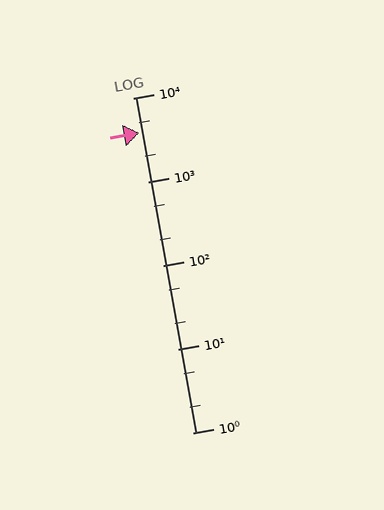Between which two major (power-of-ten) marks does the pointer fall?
The pointer is between 1000 and 10000.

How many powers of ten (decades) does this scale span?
The scale spans 4 decades, from 1 to 10000.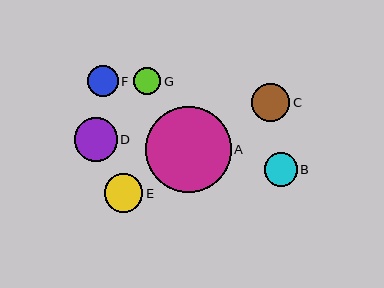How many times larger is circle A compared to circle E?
Circle A is approximately 2.2 times the size of circle E.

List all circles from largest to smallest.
From largest to smallest: A, D, E, C, B, F, G.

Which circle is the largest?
Circle A is the largest with a size of approximately 86 pixels.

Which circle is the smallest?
Circle G is the smallest with a size of approximately 27 pixels.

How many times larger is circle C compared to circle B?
Circle C is approximately 1.2 times the size of circle B.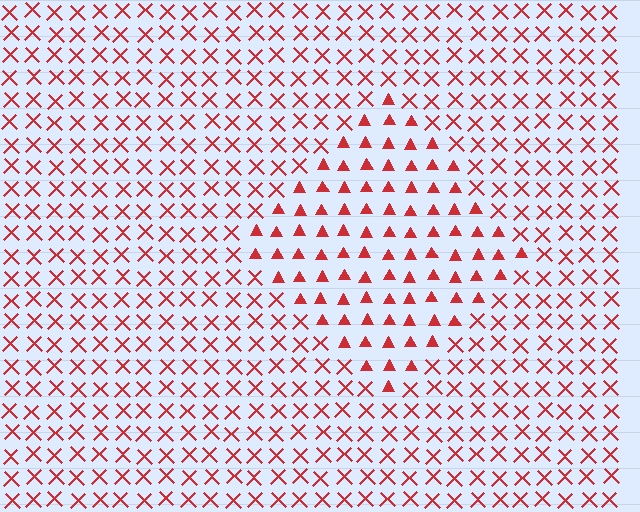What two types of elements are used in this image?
The image uses triangles inside the diamond region and X marks outside it.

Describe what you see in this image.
The image is filled with small red elements arranged in a uniform grid. A diamond-shaped region contains triangles, while the surrounding area contains X marks. The boundary is defined purely by the change in element shape.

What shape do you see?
I see a diamond.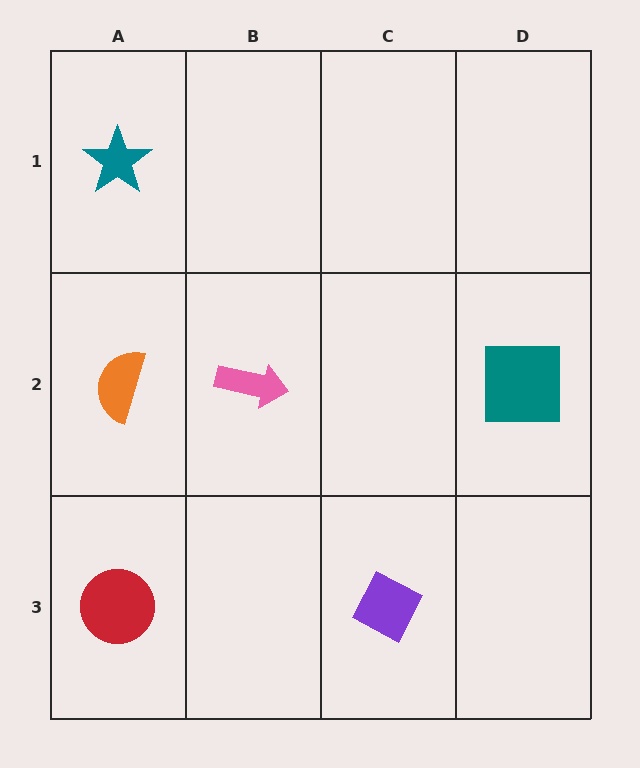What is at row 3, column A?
A red circle.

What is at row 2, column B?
A pink arrow.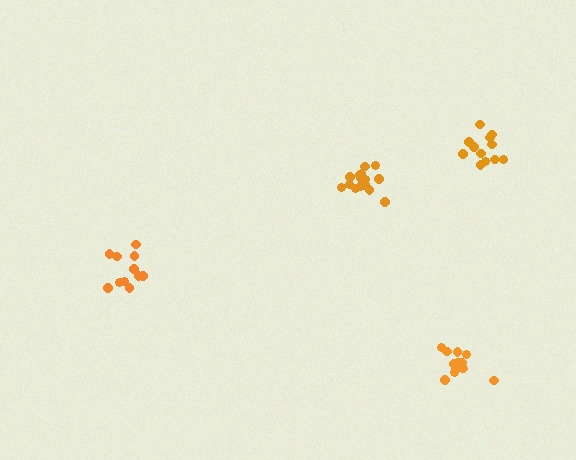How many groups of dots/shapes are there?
There are 4 groups.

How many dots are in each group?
Group 1: 14 dots, Group 2: 12 dots, Group 3: 15 dots, Group 4: 11 dots (52 total).